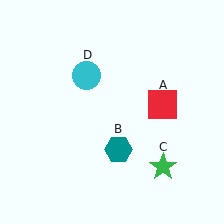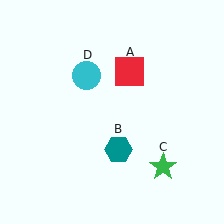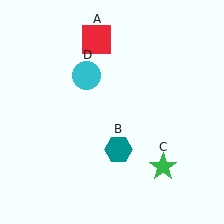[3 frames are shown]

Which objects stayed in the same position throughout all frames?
Teal hexagon (object B) and green star (object C) and cyan circle (object D) remained stationary.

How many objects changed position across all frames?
1 object changed position: red square (object A).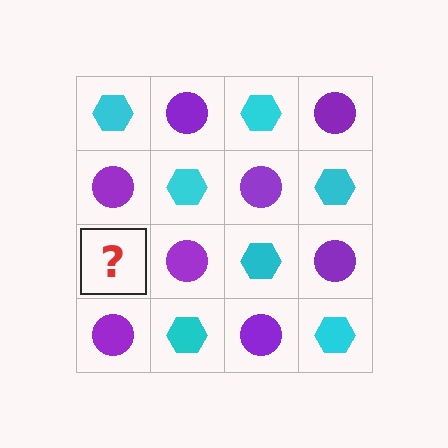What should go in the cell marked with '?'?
The missing cell should contain a cyan hexagon.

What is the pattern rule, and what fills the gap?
The rule is that it alternates cyan hexagon and purple circle in a checkerboard pattern. The gap should be filled with a cyan hexagon.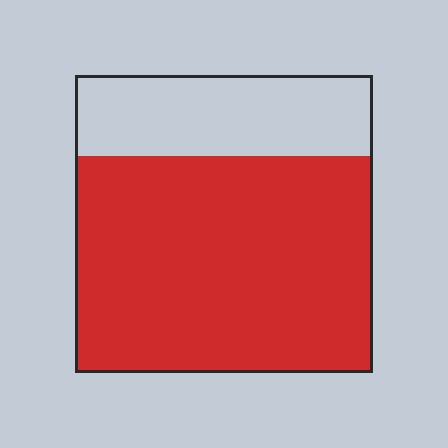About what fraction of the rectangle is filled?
About three quarters (3/4).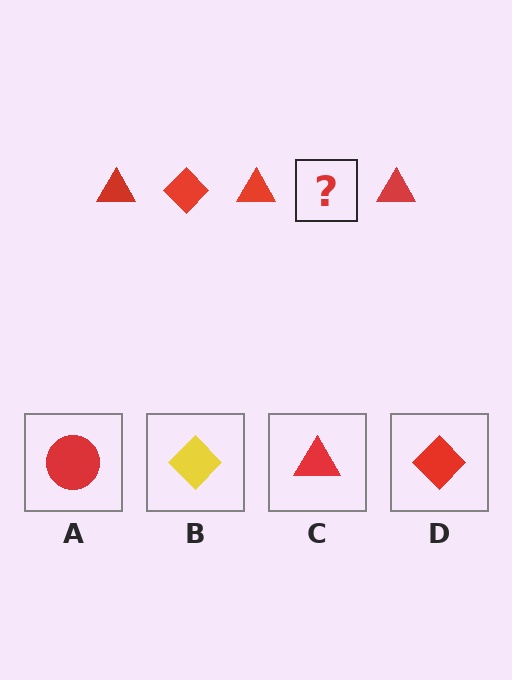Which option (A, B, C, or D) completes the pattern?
D.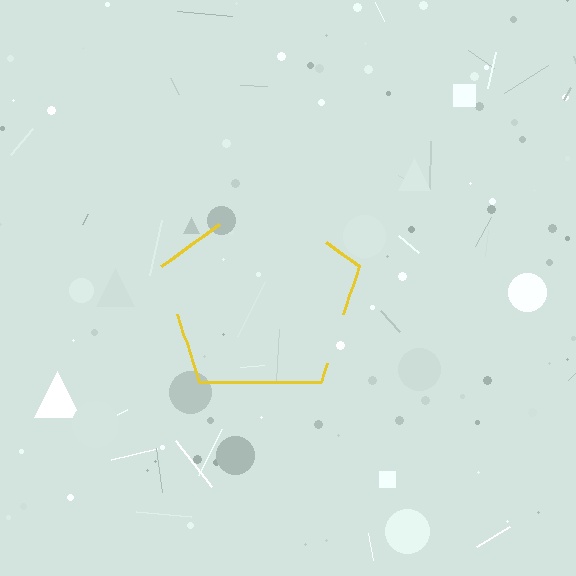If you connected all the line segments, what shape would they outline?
They would outline a pentagon.